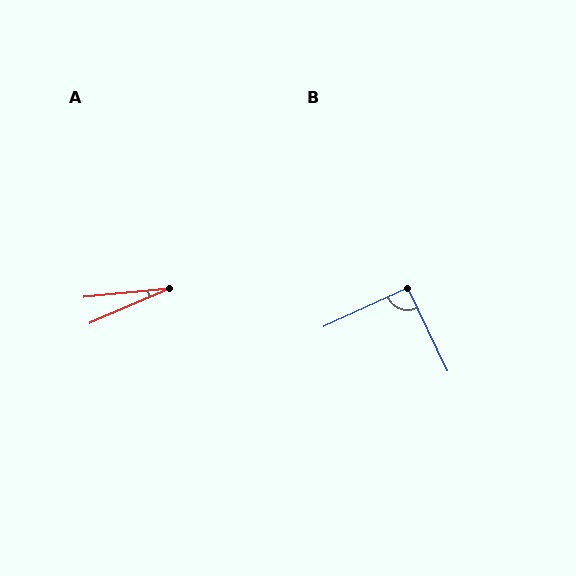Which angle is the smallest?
A, at approximately 18 degrees.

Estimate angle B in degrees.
Approximately 91 degrees.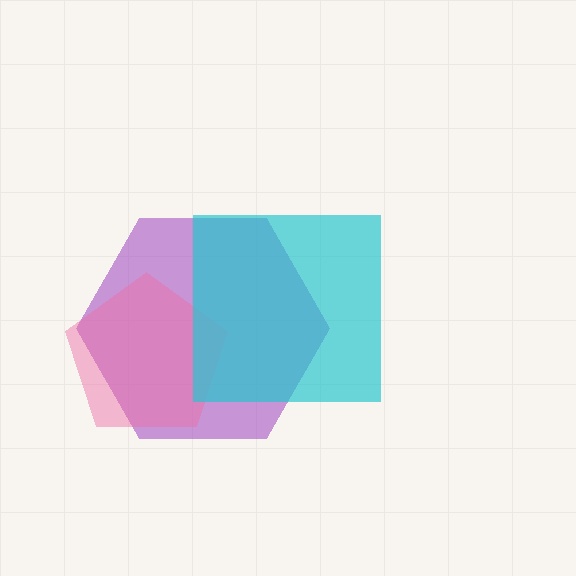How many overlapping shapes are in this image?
There are 3 overlapping shapes in the image.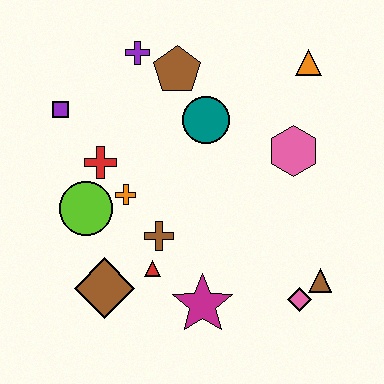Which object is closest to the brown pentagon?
The purple cross is closest to the brown pentagon.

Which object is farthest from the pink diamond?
The purple square is farthest from the pink diamond.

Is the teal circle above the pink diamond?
Yes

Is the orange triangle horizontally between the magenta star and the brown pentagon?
No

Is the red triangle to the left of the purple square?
No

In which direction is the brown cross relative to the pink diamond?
The brown cross is to the left of the pink diamond.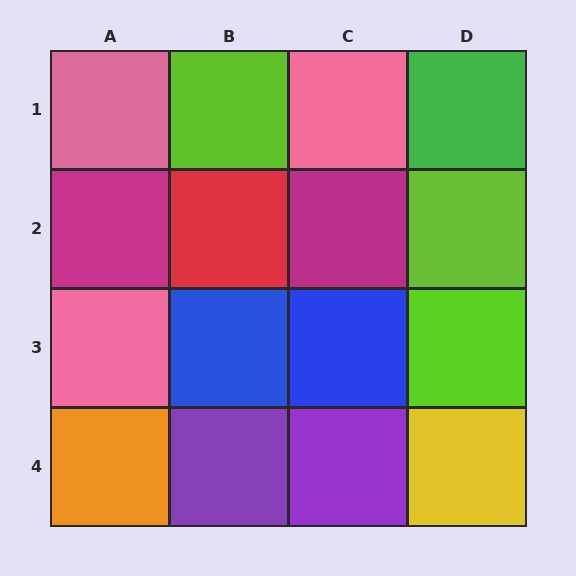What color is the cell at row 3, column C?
Blue.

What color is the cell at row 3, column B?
Blue.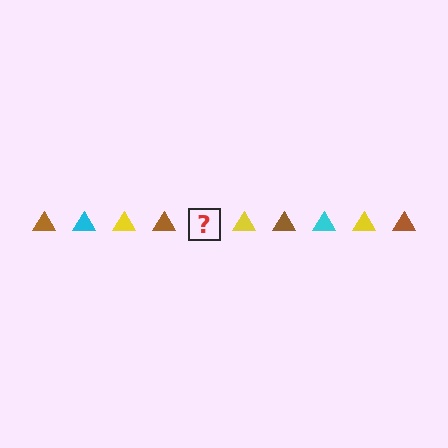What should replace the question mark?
The question mark should be replaced with a cyan triangle.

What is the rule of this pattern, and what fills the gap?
The rule is that the pattern cycles through brown, cyan, yellow triangles. The gap should be filled with a cyan triangle.